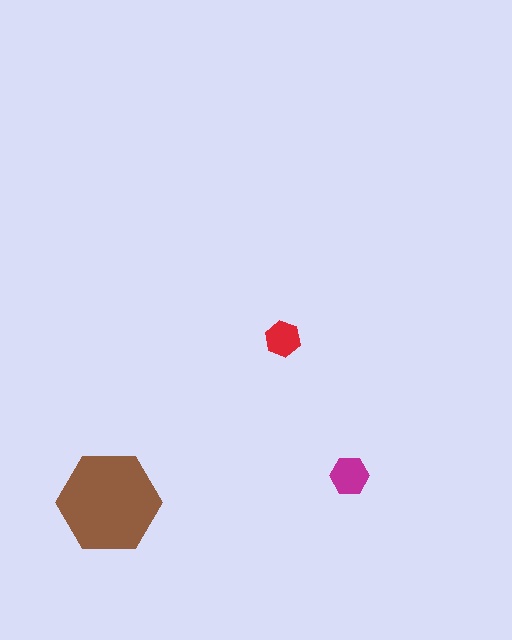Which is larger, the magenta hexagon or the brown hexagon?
The brown one.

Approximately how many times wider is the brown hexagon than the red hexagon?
About 3 times wider.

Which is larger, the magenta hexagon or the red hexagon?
The magenta one.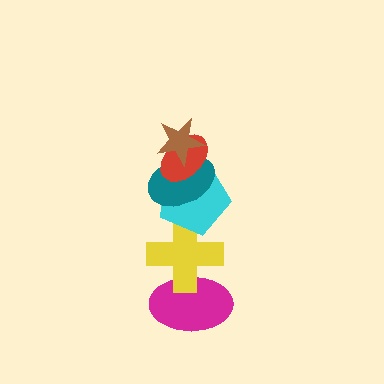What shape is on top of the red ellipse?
The brown star is on top of the red ellipse.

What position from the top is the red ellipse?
The red ellipse is 2nd from the top.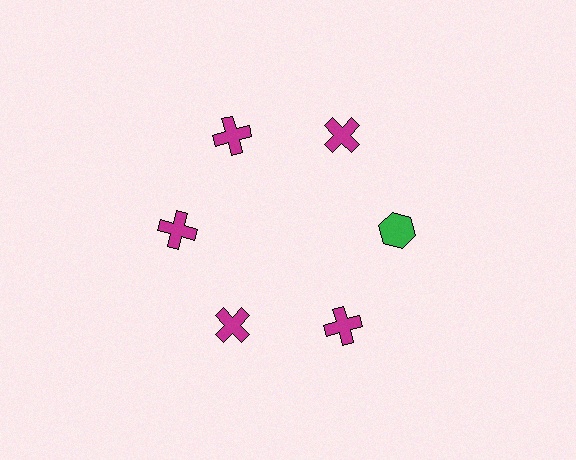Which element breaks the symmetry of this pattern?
The green hexagon at roughly the 3 o'clock position breaks the symmetry. All other shapes are magenta crosses.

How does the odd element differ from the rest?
It differs in both color (green instead of magenta) and shape (hexagon instead of cross).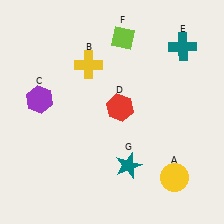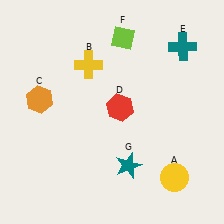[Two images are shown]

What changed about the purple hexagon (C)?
In Image 1, C is purple. In Image 2, it changed to orange.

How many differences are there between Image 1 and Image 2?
There is 1 difference between the two images.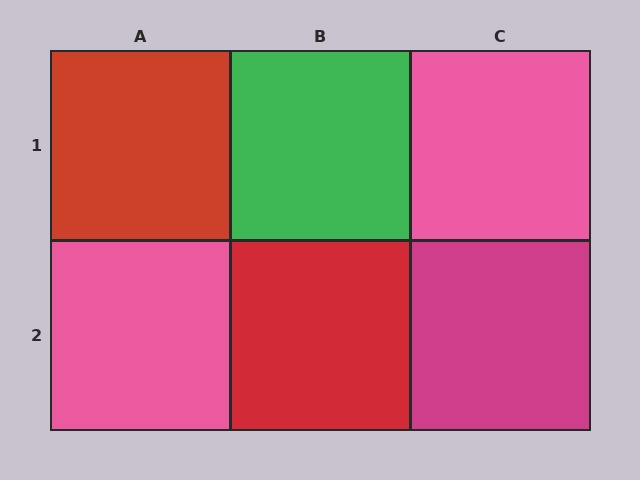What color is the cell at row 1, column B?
Green.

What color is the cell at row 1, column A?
Red.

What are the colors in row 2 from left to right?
Pink, red, magenta.